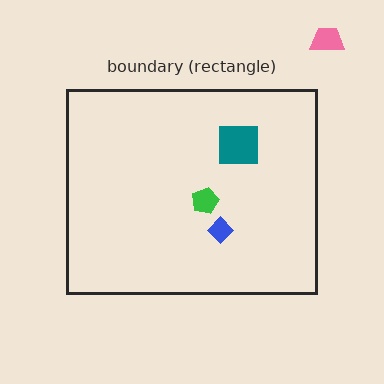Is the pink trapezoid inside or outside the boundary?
Outside.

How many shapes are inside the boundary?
3 inside, 1 outside.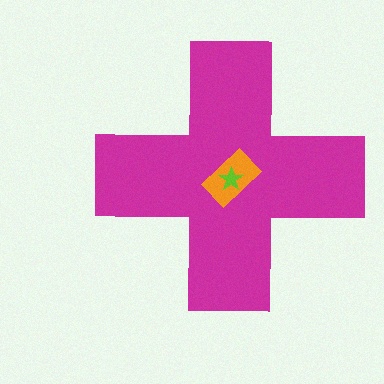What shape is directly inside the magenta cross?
The orange rectangle.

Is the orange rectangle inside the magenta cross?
Yes.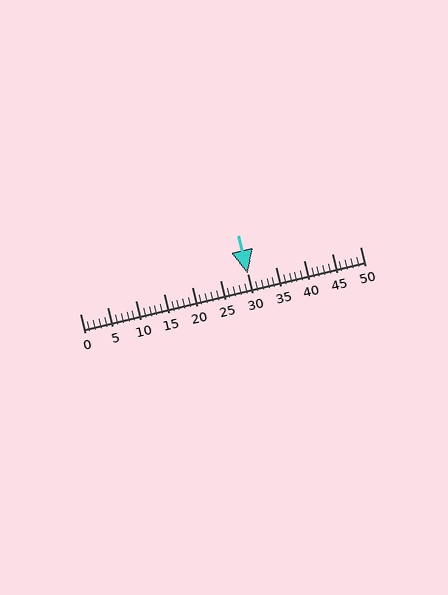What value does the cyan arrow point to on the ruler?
The cyan arrow points to approximately 30.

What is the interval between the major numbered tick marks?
The major tick marks are spaced 5 units apart.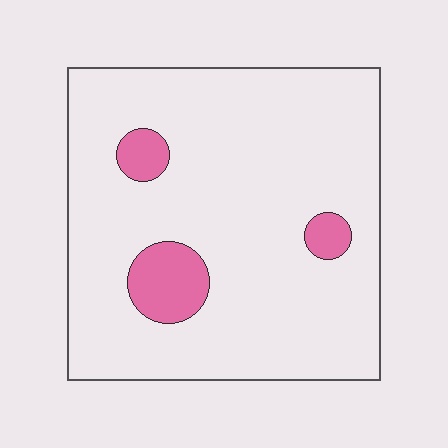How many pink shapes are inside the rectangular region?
3.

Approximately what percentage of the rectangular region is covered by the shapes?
Approximately 10%.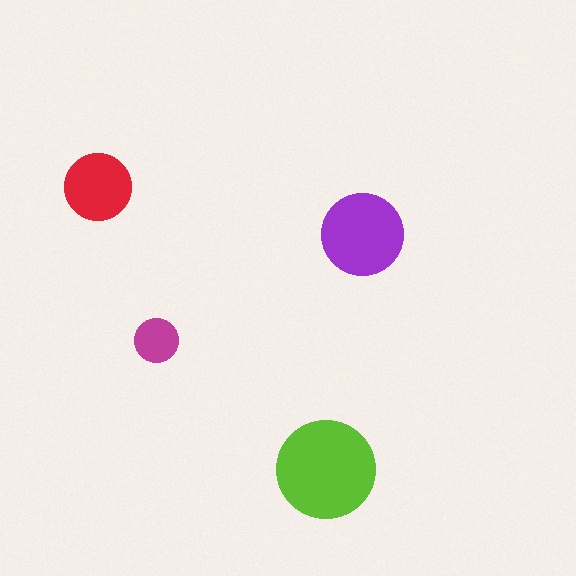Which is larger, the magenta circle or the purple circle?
The purple one.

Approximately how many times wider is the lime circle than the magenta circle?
About 2 times wider.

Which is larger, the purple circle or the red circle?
The purple one.